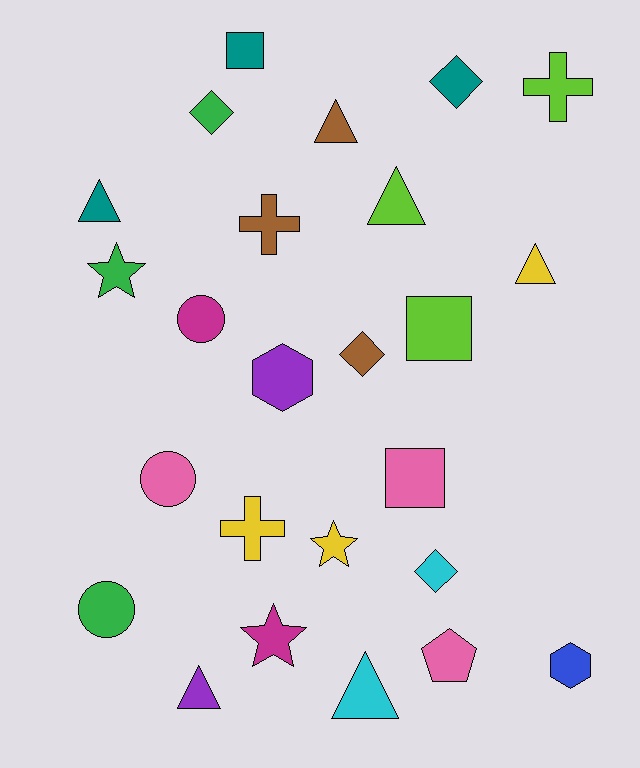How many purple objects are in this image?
There are 2 purple objects.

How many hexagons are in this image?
There are 2 hexagons.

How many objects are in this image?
There are 25 objects.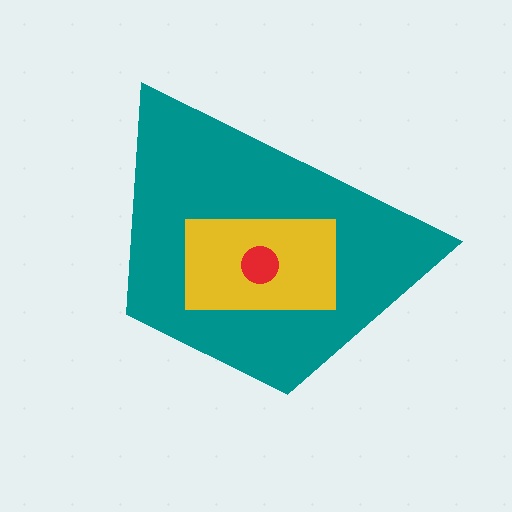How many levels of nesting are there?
3.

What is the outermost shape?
The teal trapezoid.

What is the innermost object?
The red circle.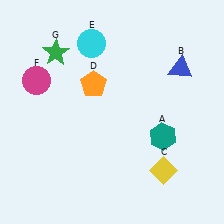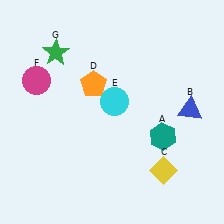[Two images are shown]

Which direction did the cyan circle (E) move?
The cyan circle (E) moved down.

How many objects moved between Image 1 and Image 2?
2 objects moved between the two images.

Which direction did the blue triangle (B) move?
The blue triangle (B) moved down.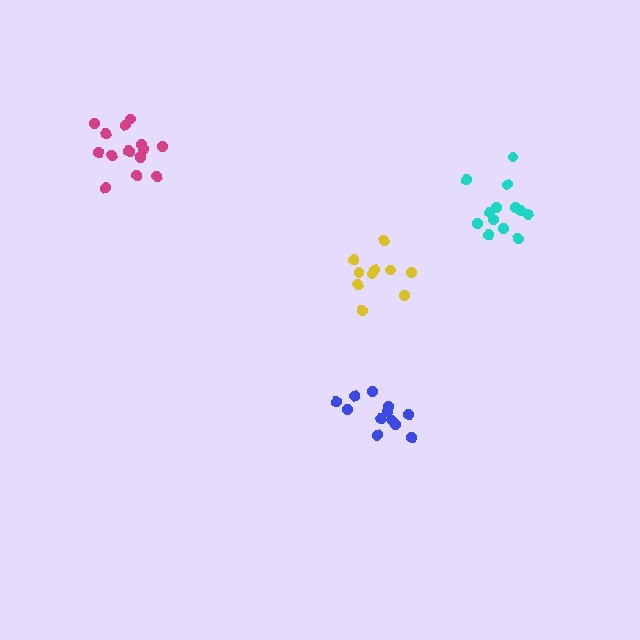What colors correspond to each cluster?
The clusters are colored: blue, yellow, cyan, magenta.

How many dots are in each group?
Group 1: 12 dots, Group 2: 10 dots, Group 3: 13 dots, Group 4: 15 dots (50 total).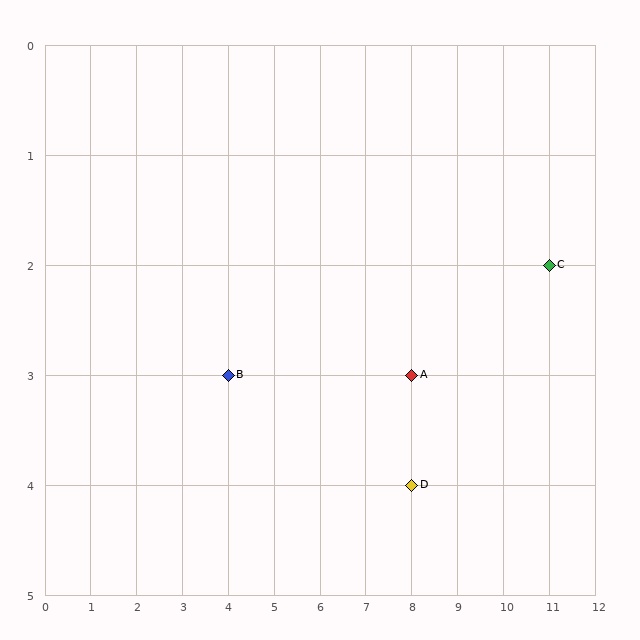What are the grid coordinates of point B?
Point B is at grid coordinates (4, 3).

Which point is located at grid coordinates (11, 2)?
Point C is at (11, 2).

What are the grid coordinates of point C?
Point C is at grid coordinates (11, 2).